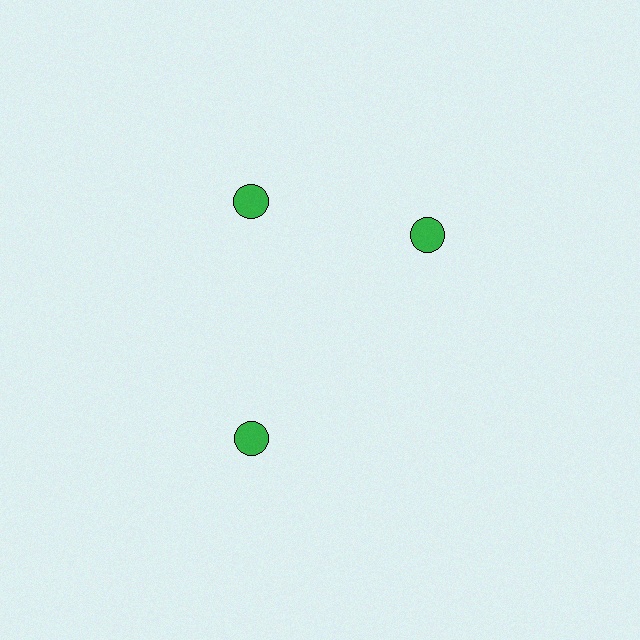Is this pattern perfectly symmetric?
No. The 3 green circles are arranged in a ring, but one element near the 3 o'clock position is rotated out of alignment along the ring, breaking the 3-fold rotational symmetry.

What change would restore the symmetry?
The symmetry would be restored by rotating it back into even spacing with its neighbors so that all 3 circles sit at equal angles and equal distance from the center.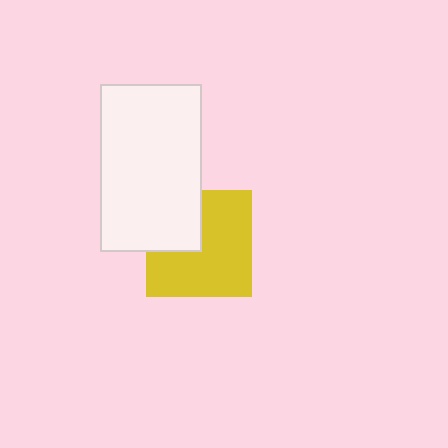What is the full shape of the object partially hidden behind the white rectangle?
The partially hidden object is a yellow square.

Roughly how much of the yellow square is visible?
Most of it is visible (roughly 70%).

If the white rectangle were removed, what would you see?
You would see the complete yellow square.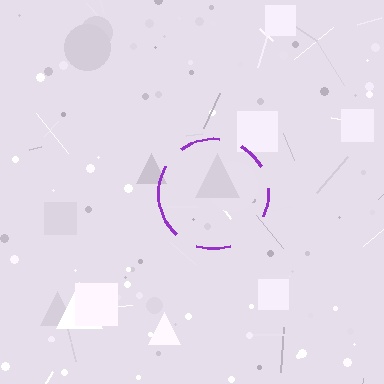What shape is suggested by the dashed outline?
The dashed outline suggests a circle.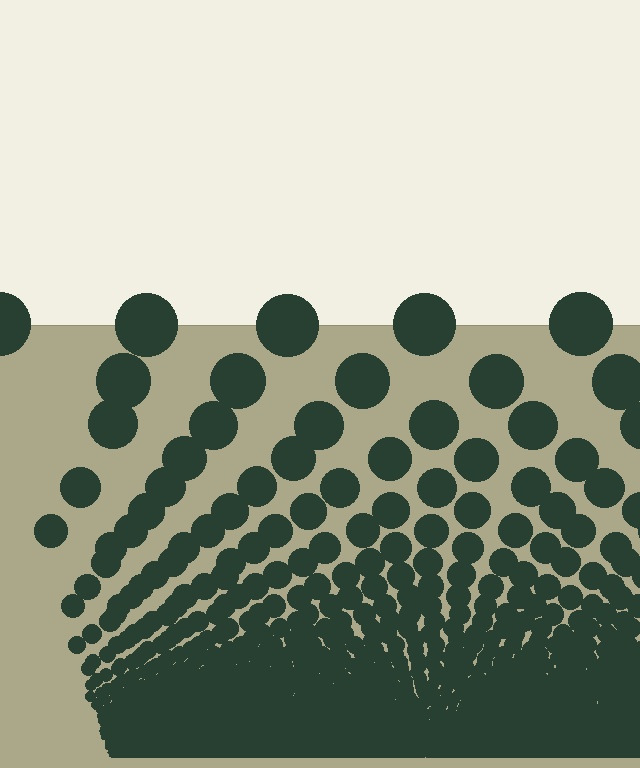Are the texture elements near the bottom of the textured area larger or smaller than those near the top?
Smaller. The gradient is inverted — elements near the bottom are smaller and denser.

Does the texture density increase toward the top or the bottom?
Density increases toward the bottom.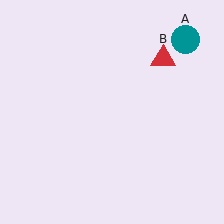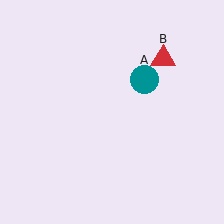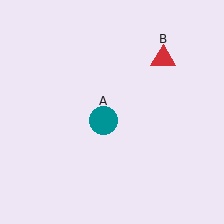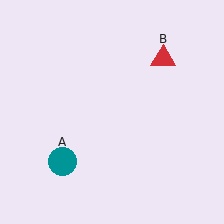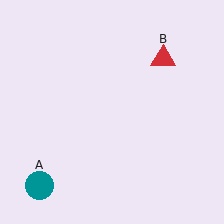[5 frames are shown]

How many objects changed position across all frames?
1 object changed position: teal circle (object A).